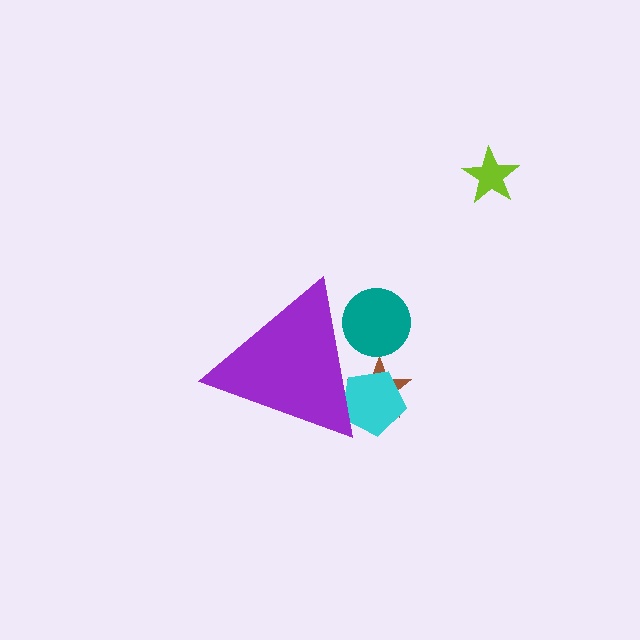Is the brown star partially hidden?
Yes, the brown star is partially hidden behind the purple triangle.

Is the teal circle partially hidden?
Yes, the teal circle is partially hidden behind the purple triangle.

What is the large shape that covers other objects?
A purple triangle.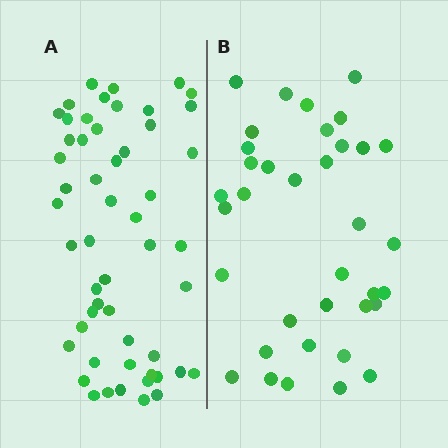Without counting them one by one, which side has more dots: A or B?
Region A (the left region) has more dots.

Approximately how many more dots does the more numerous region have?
Region A has approximately 15 more dots than region B.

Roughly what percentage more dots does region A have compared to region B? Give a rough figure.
About 45% more.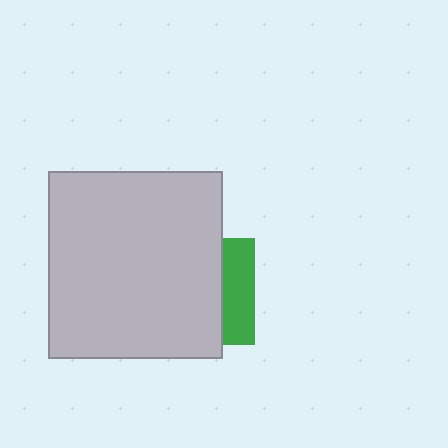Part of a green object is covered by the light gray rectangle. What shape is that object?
It is a square.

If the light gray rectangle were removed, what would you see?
You would see the complete green square.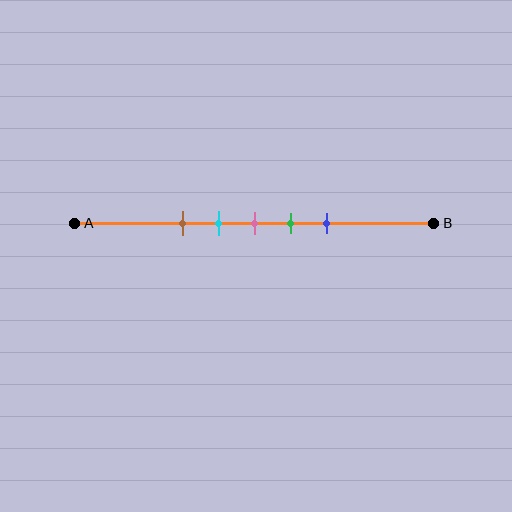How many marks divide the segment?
There are 5 marks dividing the segment.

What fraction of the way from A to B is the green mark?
The green mark is approximately 60% (0.6) of the way from A to B.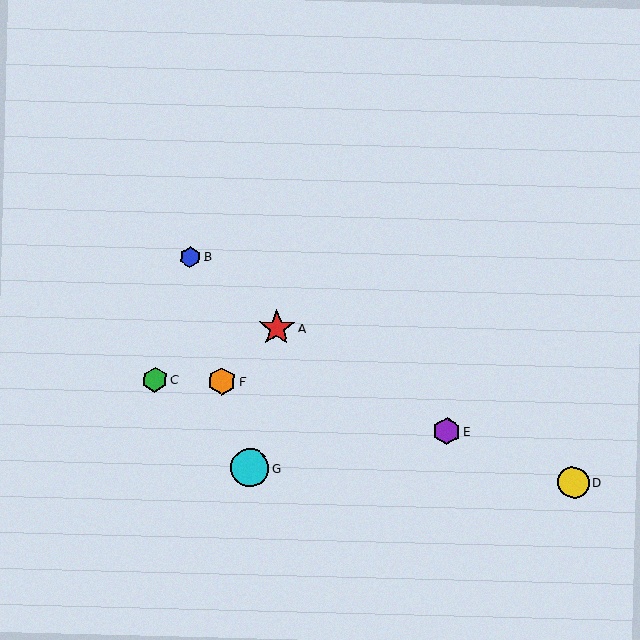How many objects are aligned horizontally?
2 objects (C, F) are aligned horizontally.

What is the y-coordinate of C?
Object C is at y≈380.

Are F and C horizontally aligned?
Yes, both are at y≈381.